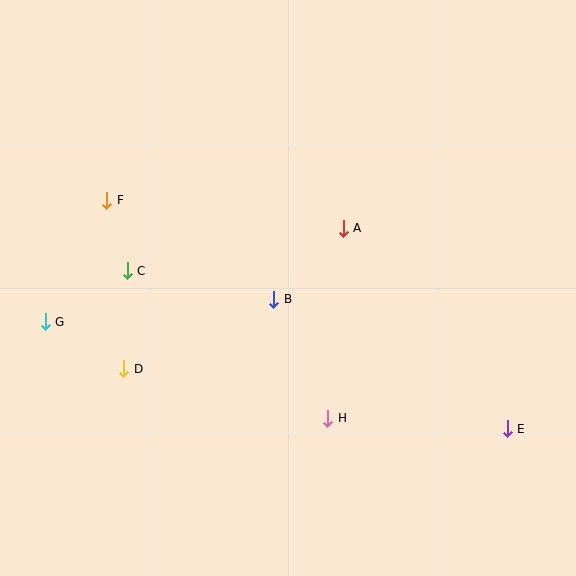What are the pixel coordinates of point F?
Point F is at (107, 200).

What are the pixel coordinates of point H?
Point H is at (328, 418).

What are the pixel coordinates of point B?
Point B is at (274, 299).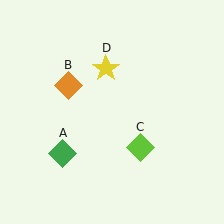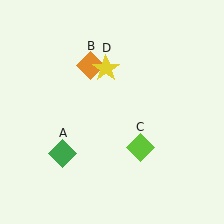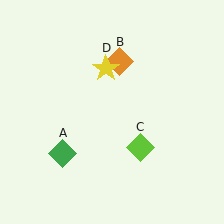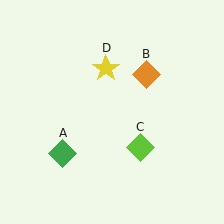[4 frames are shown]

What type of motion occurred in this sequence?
The orange diamond (object B) rotated clockwise around the center of the scene.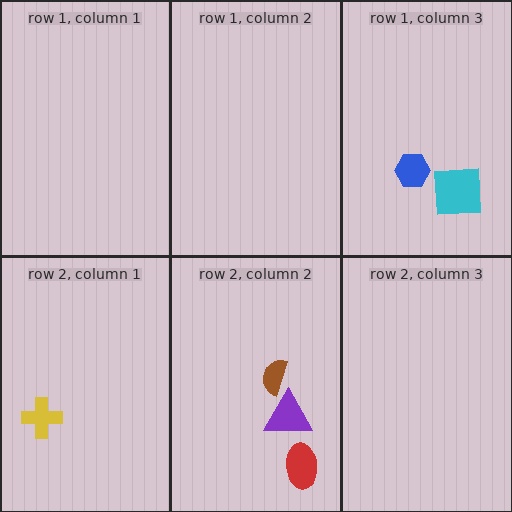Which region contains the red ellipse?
The row 2, column 2 region.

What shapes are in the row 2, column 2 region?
The brown semicircle, the purple triangle, the red ellipse.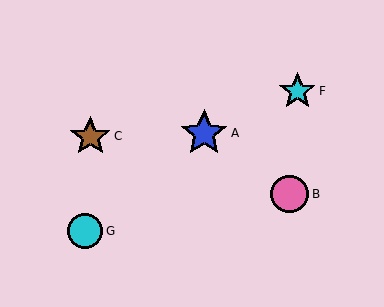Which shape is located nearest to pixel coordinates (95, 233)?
The cyan circle (labeled G) at (85, 231) is nearest to that location.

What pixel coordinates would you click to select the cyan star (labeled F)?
Click at (297, 91) to select the cyan star F.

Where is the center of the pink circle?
The center of the pink circle is at (290, 194).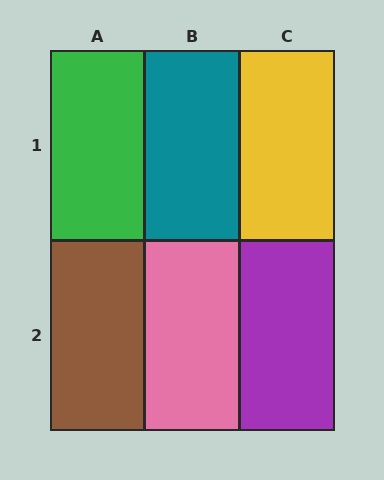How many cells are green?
1 cell is green.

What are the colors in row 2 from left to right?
Brown, pink, purple.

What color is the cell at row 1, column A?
Green.